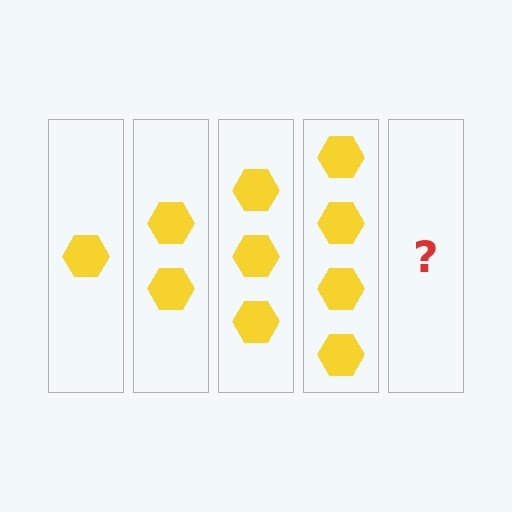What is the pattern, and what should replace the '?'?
The pattern is that each step adds one more hexagon. The '?' should be 5 hexagons.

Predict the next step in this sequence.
The next step is 5 hexagons.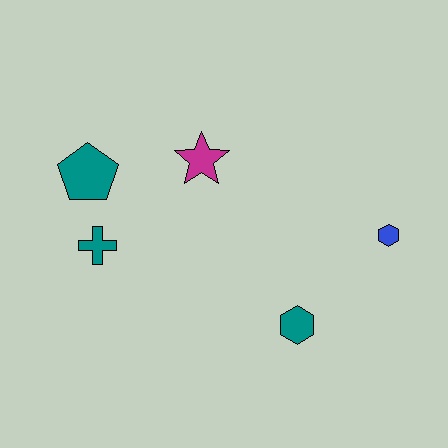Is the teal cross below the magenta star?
Yes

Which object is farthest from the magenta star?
The blue hexagon is farthest from the magenta star.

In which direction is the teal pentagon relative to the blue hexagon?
The teal pentagon is to the left of the blue hexagon.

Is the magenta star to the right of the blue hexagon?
No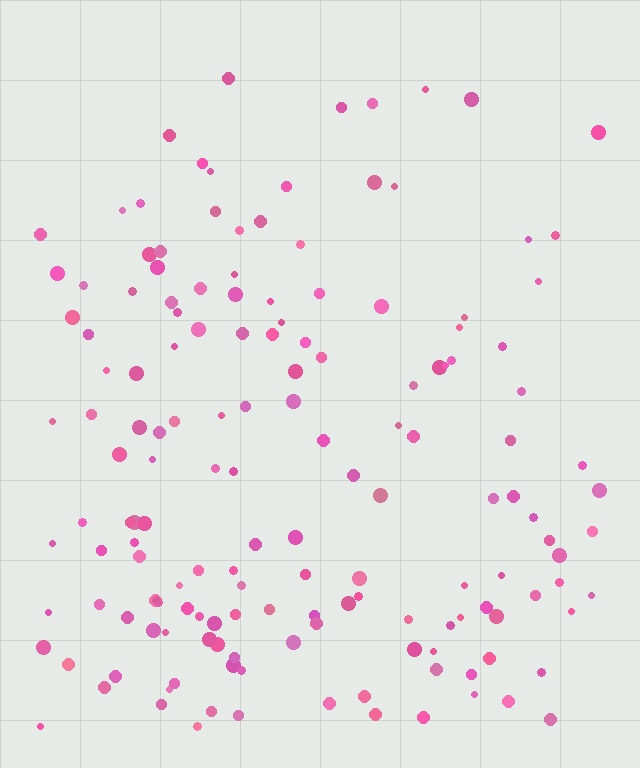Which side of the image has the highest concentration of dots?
The bottom.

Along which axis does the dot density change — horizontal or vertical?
Vertical.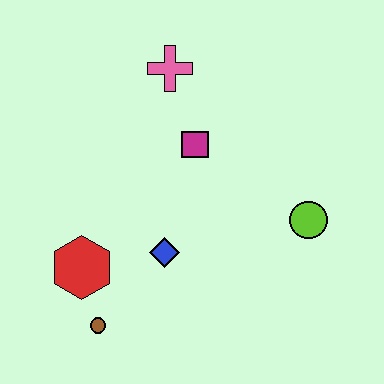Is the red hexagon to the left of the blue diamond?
Yes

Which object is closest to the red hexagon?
The brown circle is closest to the red hexagon.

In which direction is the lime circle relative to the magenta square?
The lime circle is to the right of the magenta square.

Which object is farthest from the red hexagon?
The lime circle is farthest from the red hexagon.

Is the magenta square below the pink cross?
Yes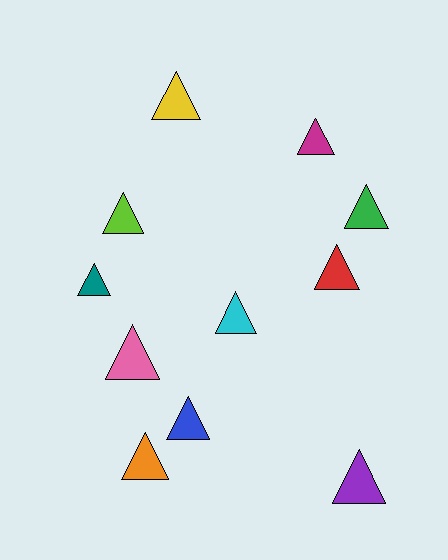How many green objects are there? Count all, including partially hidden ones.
There is 1 green object.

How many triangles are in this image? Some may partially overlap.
There are 11 triangles.